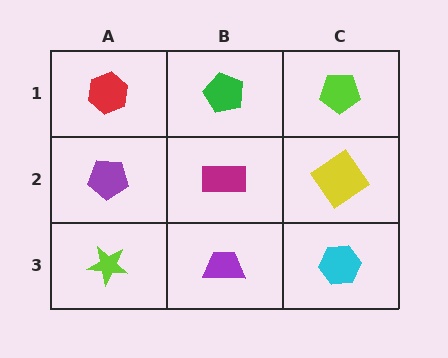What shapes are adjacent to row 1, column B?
A magenta rectangle (row 2, column B), a red hexagon (row 1, column A), a lime pentagon (row 1, column C).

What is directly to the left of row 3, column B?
A lime star.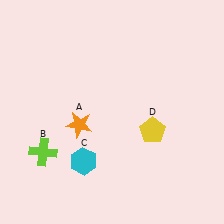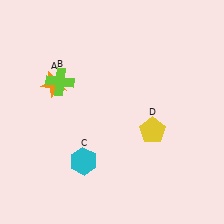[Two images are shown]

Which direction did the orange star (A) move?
The orange star (A) moved up.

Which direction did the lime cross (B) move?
The lime cross (B) moved up.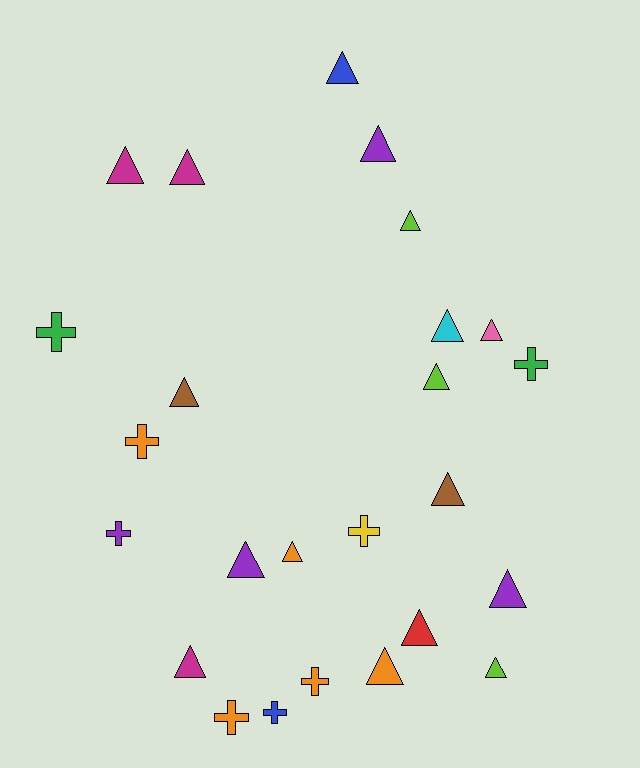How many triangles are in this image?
There are 17 triangles.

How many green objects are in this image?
There are 2 green objects.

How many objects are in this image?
There are 25 objects.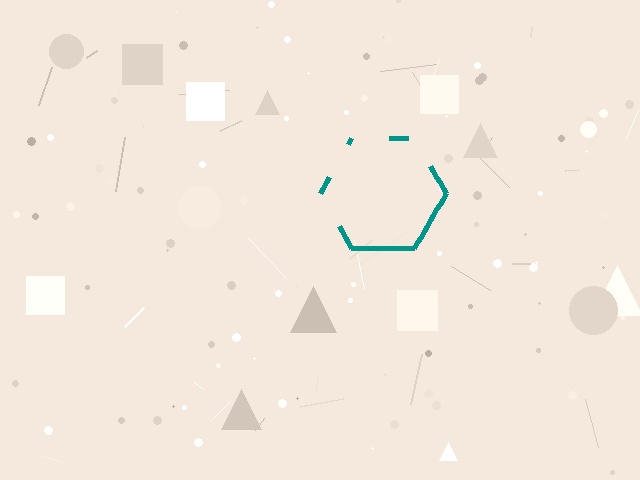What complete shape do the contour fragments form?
The contour fragments form a hexagon.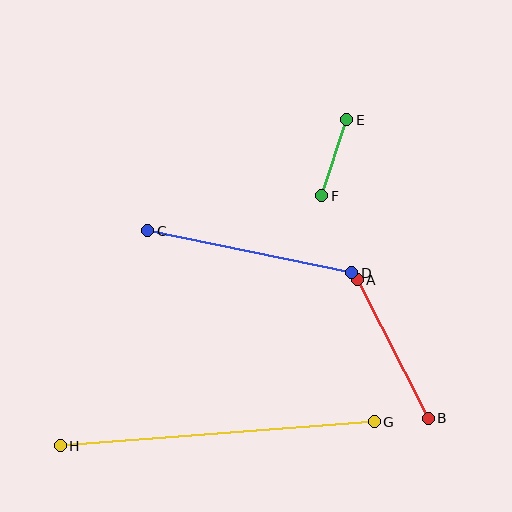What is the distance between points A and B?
The distance is approximately 156 pixels.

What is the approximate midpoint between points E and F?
The midpoint is at approximately (334, 158) pixels.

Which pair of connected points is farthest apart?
Points G and H are farthest apart.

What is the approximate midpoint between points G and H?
The midpoint is at approximately (217, 434) pixels.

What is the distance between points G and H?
The distance is approximately 315 pixels.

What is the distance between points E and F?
The distance is approximately 80 pixels.